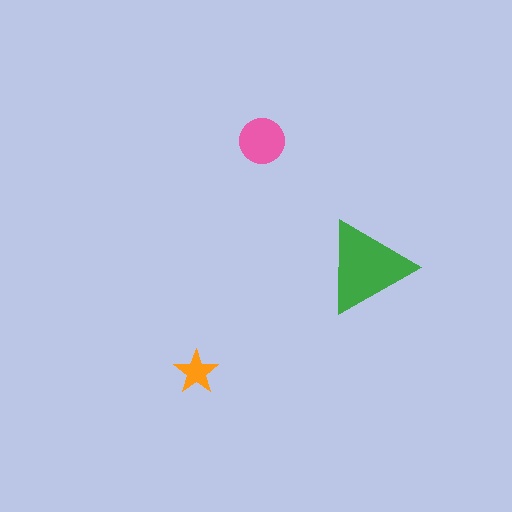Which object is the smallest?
The orange star.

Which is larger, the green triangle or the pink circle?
The green triangle.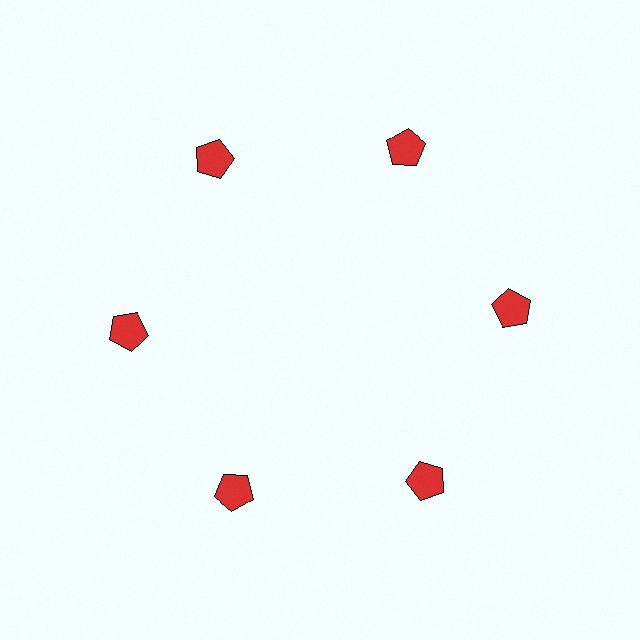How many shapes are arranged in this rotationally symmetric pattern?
There are 6 shapes, arranged in 6 groups of 1.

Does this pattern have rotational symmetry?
Yes, this pattern has 6-fold rotational symmetry. It looks the same after rotating 60 degrees around the center.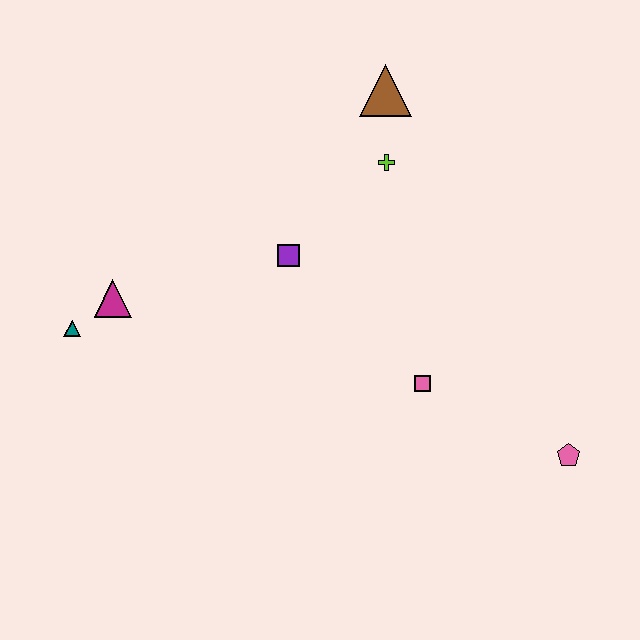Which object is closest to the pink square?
The pink pentagon is closest to the pink square.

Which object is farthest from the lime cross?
The teal triangle is farthest from the lime cross.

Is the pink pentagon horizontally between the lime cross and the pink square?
No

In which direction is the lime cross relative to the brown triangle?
The lime cross is below the brown triangle.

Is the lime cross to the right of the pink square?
No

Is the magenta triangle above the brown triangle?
No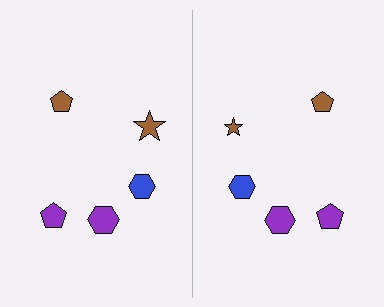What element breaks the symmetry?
The brown star on the right side has a different size than its mirror counterpart.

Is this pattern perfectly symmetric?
No, the pattern is not perfectly symmetric. The brown star on the right side has a different size than its mirror counterpart.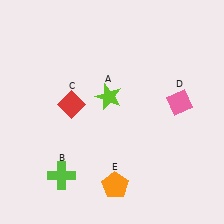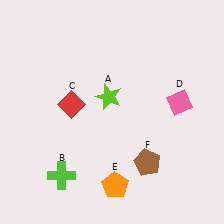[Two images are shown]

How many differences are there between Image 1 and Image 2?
There is 1 difference between the two images.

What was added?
A brown pentagon (F) was added in Image 2.